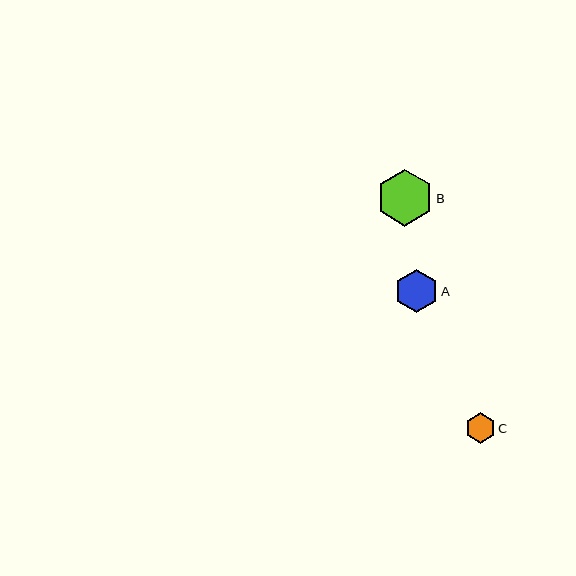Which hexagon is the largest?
Hexagon B is the largest with a size of approximately 57 pixels.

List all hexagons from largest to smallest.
From largest to smallest: B, A, C.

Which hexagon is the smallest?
Hexagon C is the smallest with a size of approximately 30 pixels.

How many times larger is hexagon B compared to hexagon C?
Hexagon B is approximately 1.9 times the size of hexagon C.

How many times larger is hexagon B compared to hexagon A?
Hexagon B is approximately 1.3 times the size of hexagon A.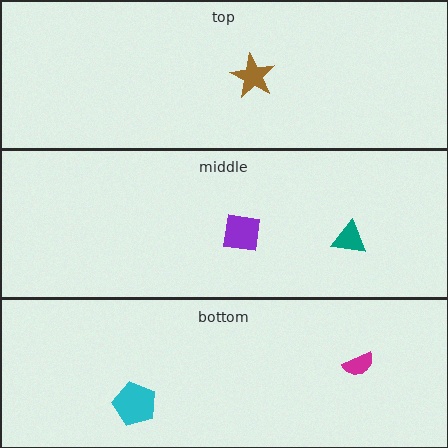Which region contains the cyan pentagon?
The bottom region.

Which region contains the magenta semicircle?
The bottom region.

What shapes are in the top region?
The brown star.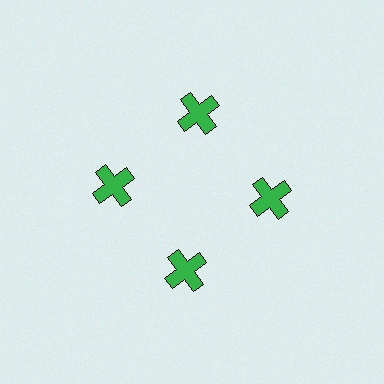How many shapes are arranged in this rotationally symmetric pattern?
There are 4 shapes, arranged in 4 groups of 1.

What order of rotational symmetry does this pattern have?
This pattern has 4-fold rotational symmetry.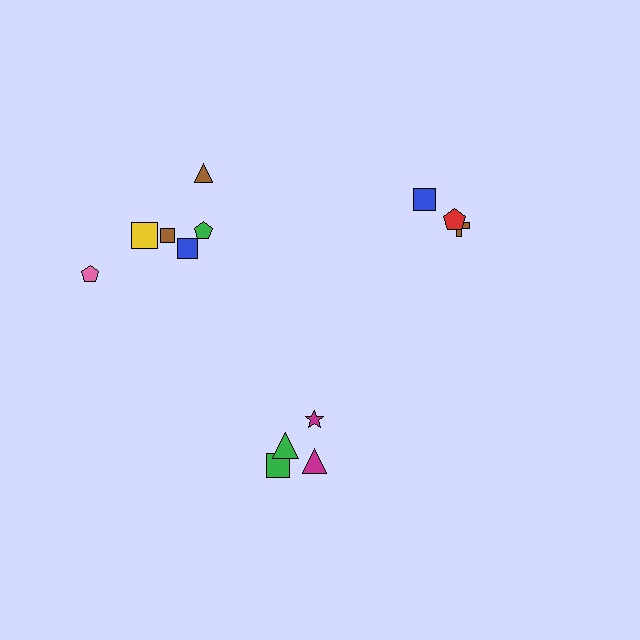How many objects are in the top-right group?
There are 3 objects.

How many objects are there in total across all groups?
There are 13 objects.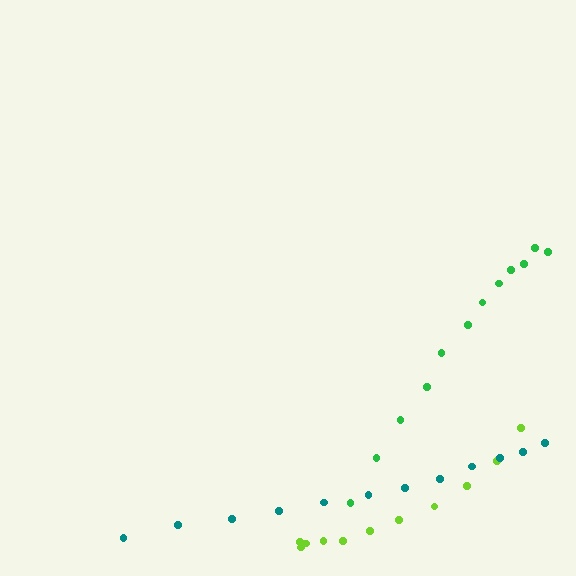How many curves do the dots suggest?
There are 3 distinct paths.